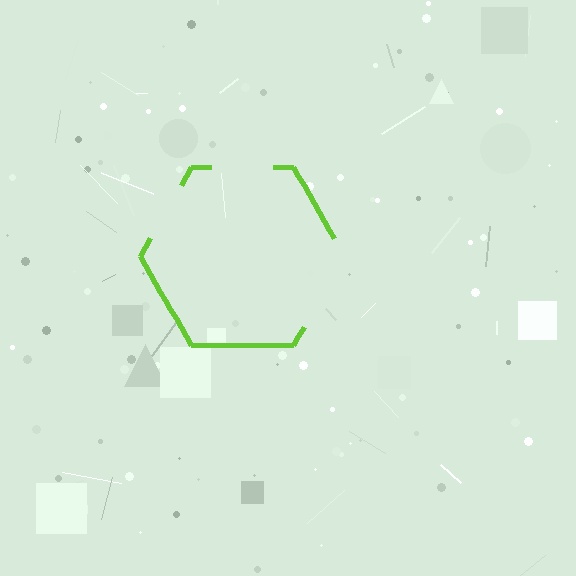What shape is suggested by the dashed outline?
The dashed outline suggests a hexagon.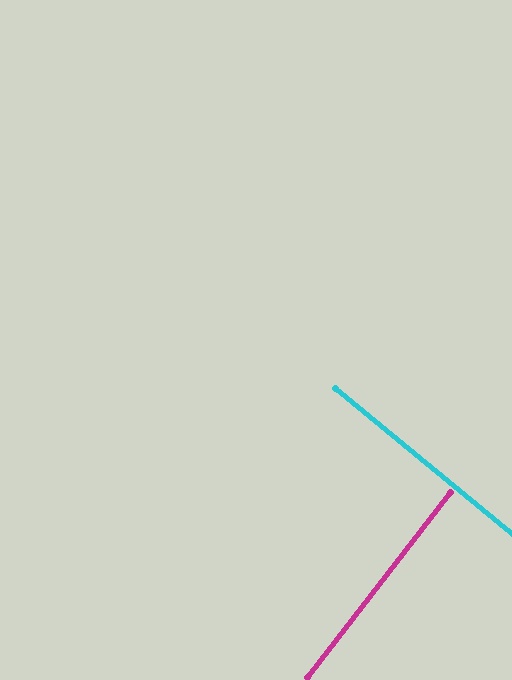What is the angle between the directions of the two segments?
Approximately 88 degrees.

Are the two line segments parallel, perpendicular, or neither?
Perpendicular — they meet at approximately 88°.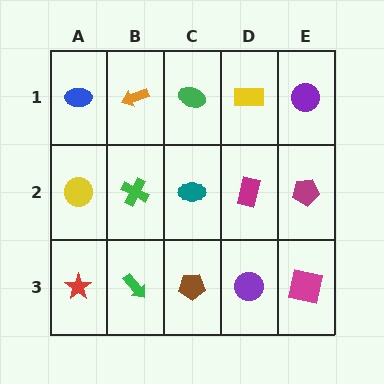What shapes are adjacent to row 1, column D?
A magenta rectangle (row 2, column D), a green ellipse (row 1, column C), a purple circle (row 1, column E).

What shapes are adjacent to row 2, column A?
A blue ellipse (row 1, column A), a red star (row 3, column A), a green cross (row 2, column B).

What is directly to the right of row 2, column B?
A teal ellipse.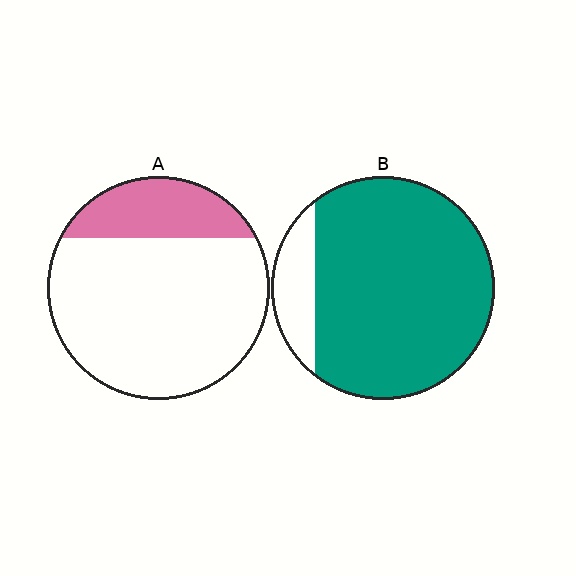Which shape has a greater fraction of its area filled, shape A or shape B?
Shape B.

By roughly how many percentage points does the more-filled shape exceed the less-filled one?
By roughly 65 percentage points (B over A).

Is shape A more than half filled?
No.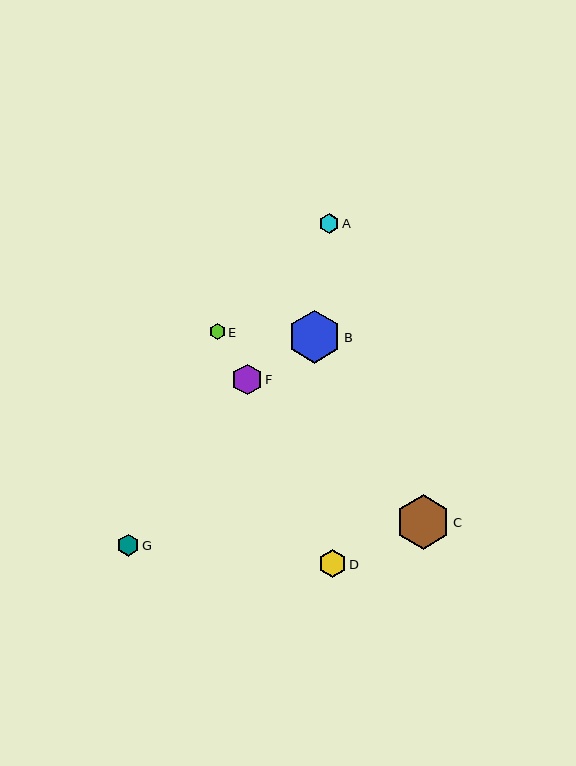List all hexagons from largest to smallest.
From largest to smallest: C, B, F, D, G, A, E.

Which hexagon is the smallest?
Hexagon E is the smallest with a size of approximately 16 pixels.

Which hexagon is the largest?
Hexagon C is the largest with a size of approximately 54 pixels.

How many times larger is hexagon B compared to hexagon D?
Hexagon B is approximately 1.9 times the size of hexagon D.